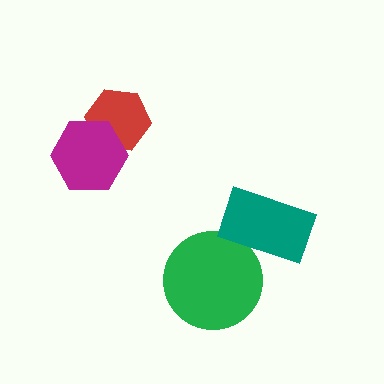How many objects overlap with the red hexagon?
1 object overlaps with the red hexagon.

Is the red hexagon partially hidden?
Yes, it is partially covered by another shape.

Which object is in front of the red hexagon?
The magenta hexagon is in front of the red hexagon.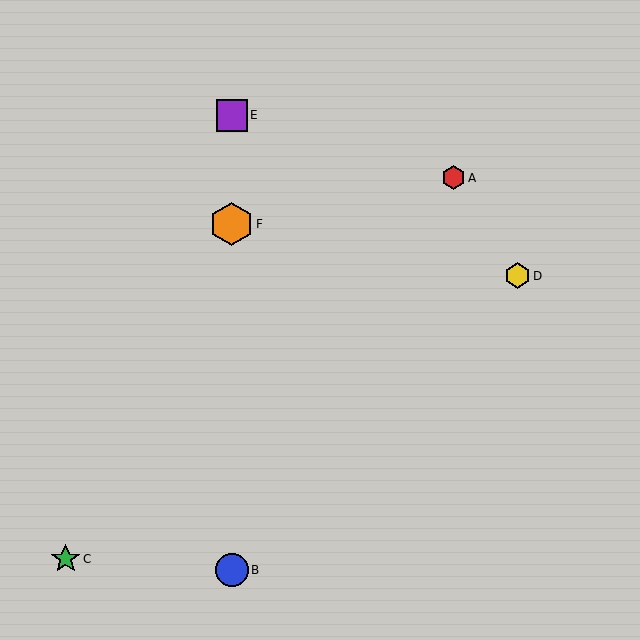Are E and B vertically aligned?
Yes, both are at x≈232.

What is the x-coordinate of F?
Object F is at x≈232.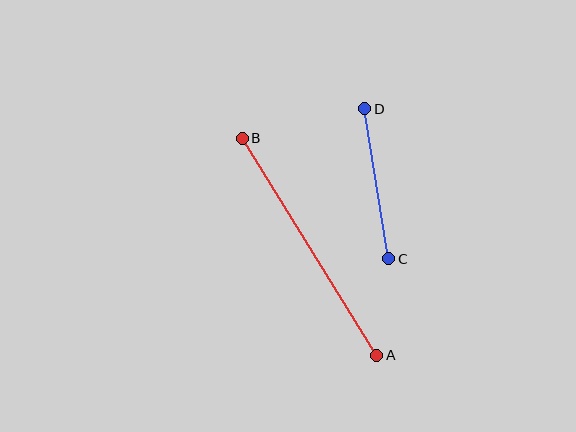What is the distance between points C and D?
The distance is approximately 152 pixels.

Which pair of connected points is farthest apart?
Points A and B are farthest apart.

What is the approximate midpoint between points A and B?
The midpoint is at approximately (309, 247) pixels.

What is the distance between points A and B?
The distance is approximately 255 pixels.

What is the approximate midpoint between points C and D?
The midpoint is at approximately (377, 184) pixels.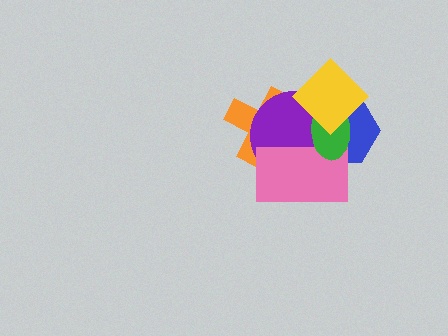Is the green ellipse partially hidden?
Yes, it is partially covered by another shape.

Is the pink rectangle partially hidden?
Yes, it is partially covered by another shape.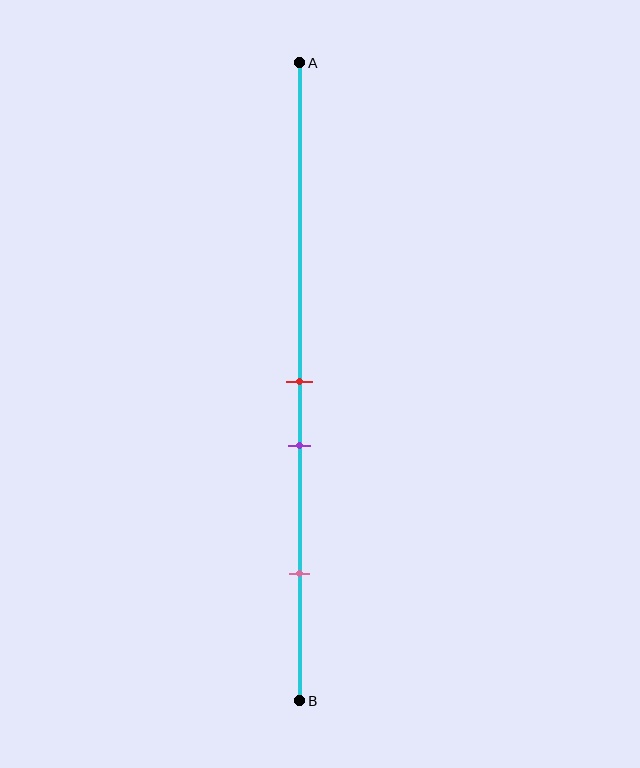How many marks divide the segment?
There are 3 marks dividing the segment.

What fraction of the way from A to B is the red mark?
The red mark is approximately 50% (0.5) of the way from A to B.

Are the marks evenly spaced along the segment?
No, the marks are not evenly spaced.